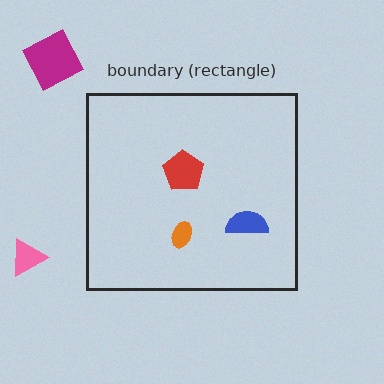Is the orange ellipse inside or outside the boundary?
Inside.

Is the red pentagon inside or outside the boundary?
Inside.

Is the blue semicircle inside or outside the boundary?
Inside.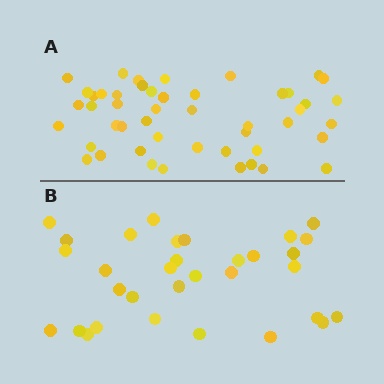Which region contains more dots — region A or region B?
Region A (the top region) has more dots.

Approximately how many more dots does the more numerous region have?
Region A has approximately 15 more dots than region B.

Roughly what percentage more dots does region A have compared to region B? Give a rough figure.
About 50% more.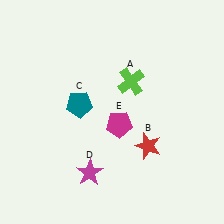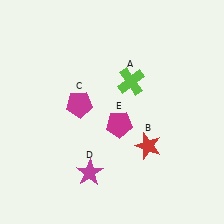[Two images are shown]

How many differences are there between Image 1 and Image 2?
There is 1 difference between the two images.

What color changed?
The pentagon (C) changed from teal in Image 1 to magenta in Image 2.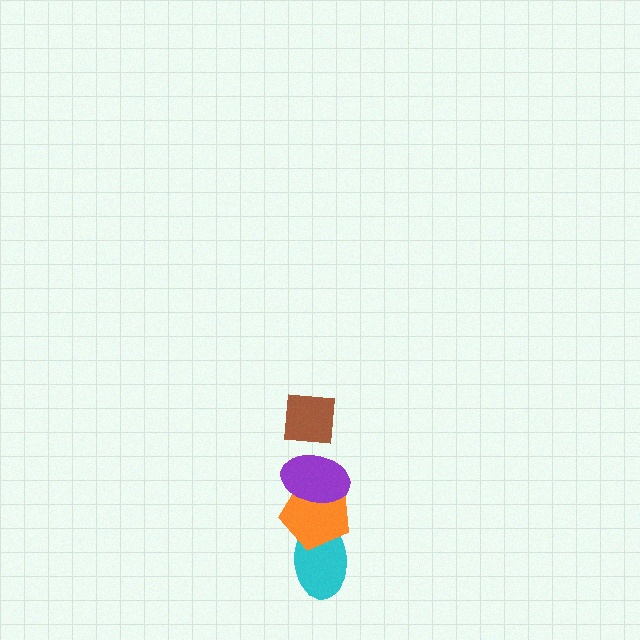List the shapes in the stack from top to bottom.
From top to bottom: the brown square, the purple ellipse, the orange pentagon, the cyan ellipse.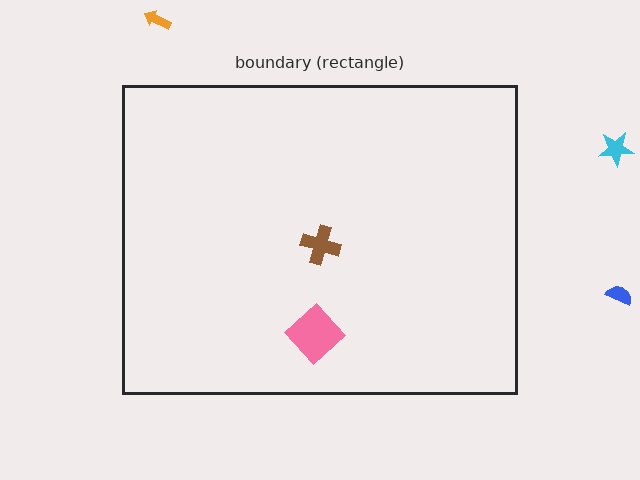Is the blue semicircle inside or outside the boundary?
Outside.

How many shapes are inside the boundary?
2 inside, 3 outside.